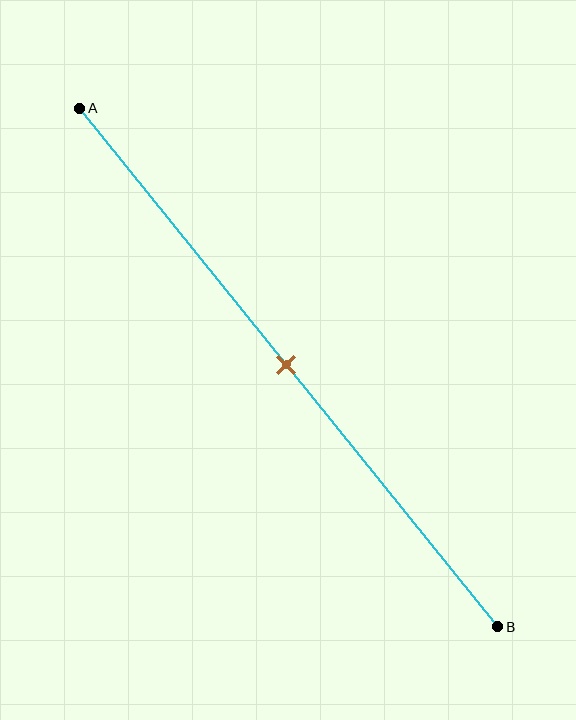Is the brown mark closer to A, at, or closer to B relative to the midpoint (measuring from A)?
The brown mark is approximately at the midpoint of segment AB.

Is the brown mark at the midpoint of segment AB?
Yes, the mark is approximately at the midpoint.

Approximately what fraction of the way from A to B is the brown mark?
The brown mark is approximately 50% of the way from A to B.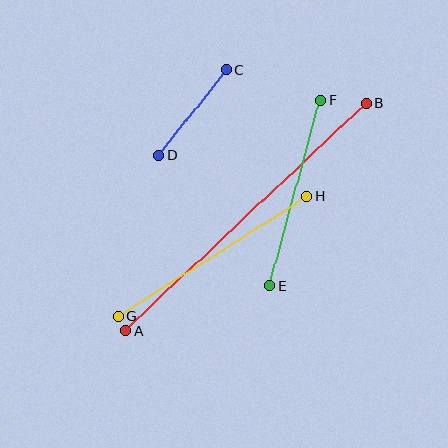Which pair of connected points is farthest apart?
Points A and B are farthest apart.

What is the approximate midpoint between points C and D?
The midpoint is at approximately (193, 113) pixels.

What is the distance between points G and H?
The distance is approximately 223 pixels.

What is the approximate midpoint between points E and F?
The midpoint is at approximately (295, 193) pixels.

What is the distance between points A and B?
The distance is approximately 331 pixels.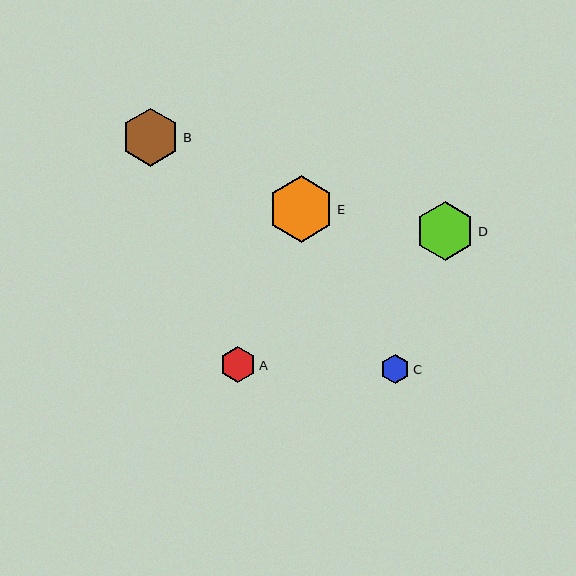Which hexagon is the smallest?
Hexagon C is the smallest with a size of approximately 29 pixels.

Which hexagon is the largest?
Hexagon E is the largest with a size of approximately 67 pixels.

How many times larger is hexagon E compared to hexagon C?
Hexagon E is approximately 2.3 times the size of hexagon C.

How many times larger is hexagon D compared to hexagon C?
Hexagon D is approximately 2.0 times the size of hexagon C.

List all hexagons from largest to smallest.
From largest to smallest: E, D, B, A, C.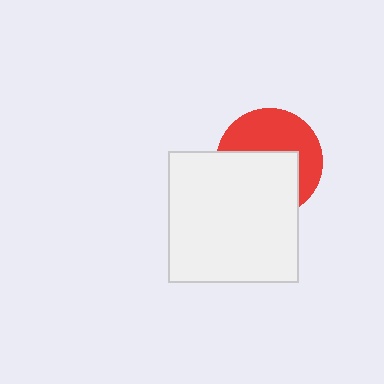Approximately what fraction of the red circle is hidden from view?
Roughly 51% of the red circle is hidden behind the white square.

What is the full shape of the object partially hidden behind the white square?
The partially hidden object is a red circle.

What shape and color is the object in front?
The object in front is a white square.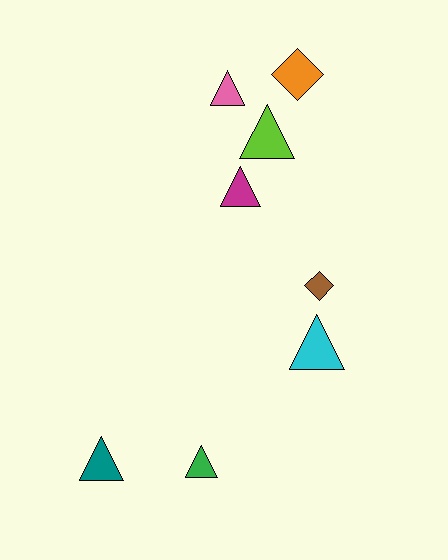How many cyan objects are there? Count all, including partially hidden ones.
There is 1 cyan object.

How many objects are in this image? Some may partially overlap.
There are 8 objects.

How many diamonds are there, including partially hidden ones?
There are 2 diamonds.